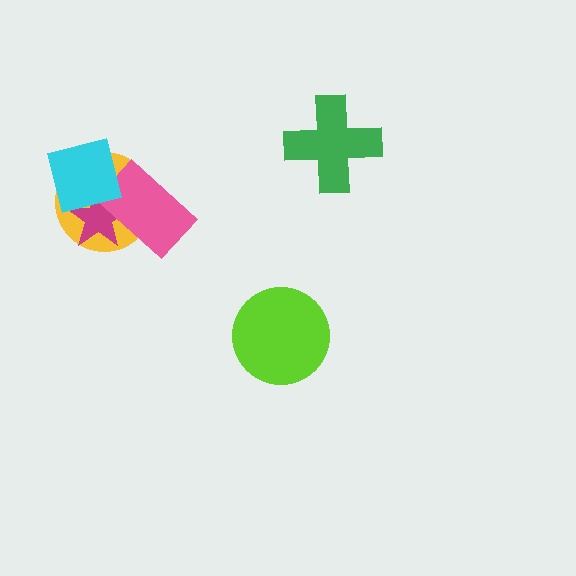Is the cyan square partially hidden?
No, no other shape covers it.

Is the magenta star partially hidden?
Yes, it is partially covered by another shape.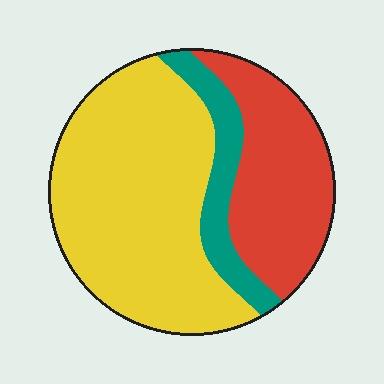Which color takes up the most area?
Yellow, at roughly 60%.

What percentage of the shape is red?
Red covers roughly 30% of the shape.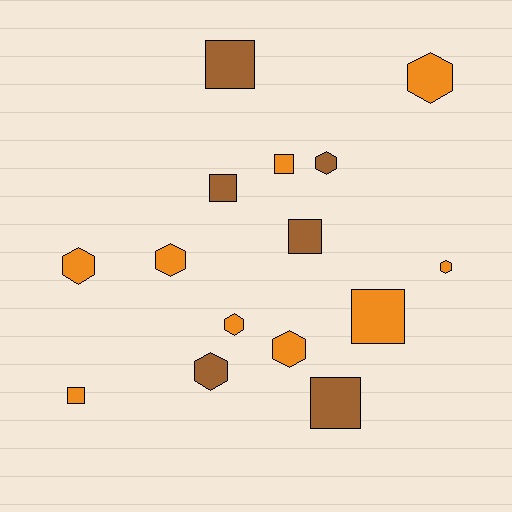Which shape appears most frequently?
Hexagon, with 8 objects.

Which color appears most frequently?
Orange, with 9 objects.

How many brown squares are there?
There are 4 brown squares.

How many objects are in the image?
There are 15 objects.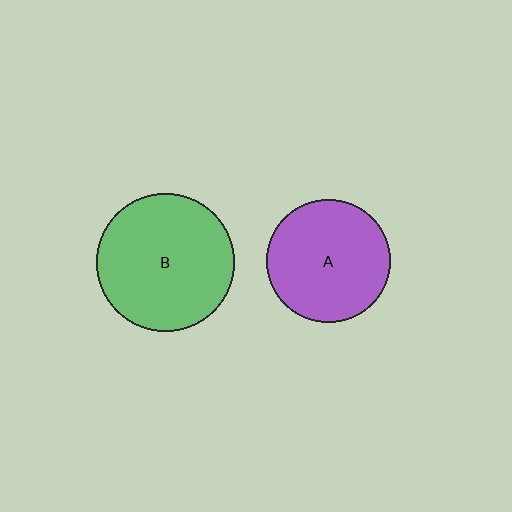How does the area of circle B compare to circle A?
Approximately 1.2 times.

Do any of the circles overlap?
No, none of the circles overlap.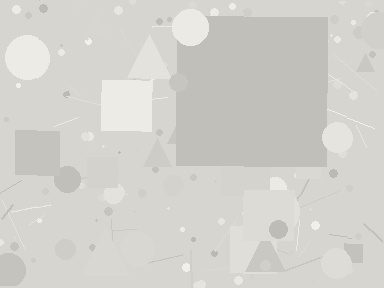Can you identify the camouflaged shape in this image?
The camouflaged shape is a square.